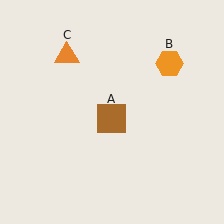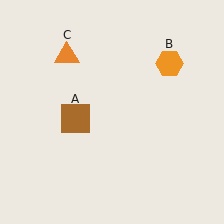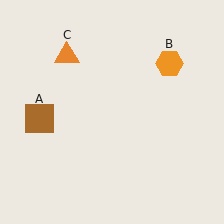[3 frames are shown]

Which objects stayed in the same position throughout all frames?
Orange hexagon (object B) and orange triangle (object C) remained stationary.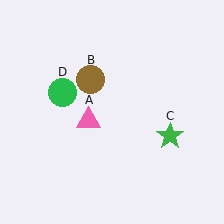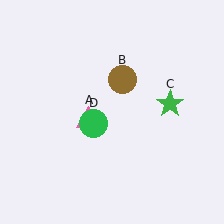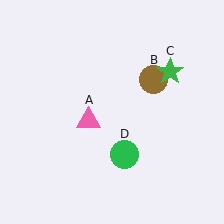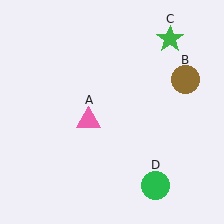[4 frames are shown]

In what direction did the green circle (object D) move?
The green circle (object D) moved down and to the right.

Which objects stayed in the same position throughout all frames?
Pink triangle (object A) remained stationary.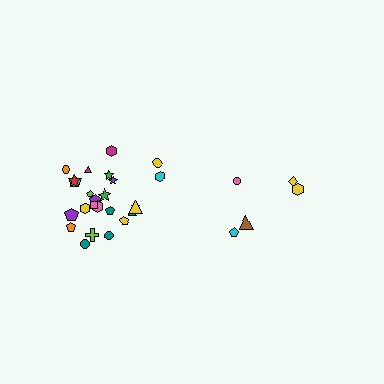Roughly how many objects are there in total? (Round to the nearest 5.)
Roughly 30 objects in total.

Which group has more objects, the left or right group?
The left group.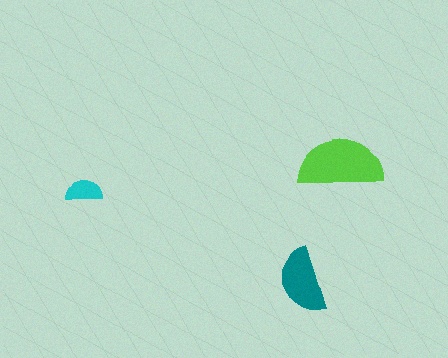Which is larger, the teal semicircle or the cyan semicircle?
The teal one.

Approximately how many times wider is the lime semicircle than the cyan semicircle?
About 2.5 times wider.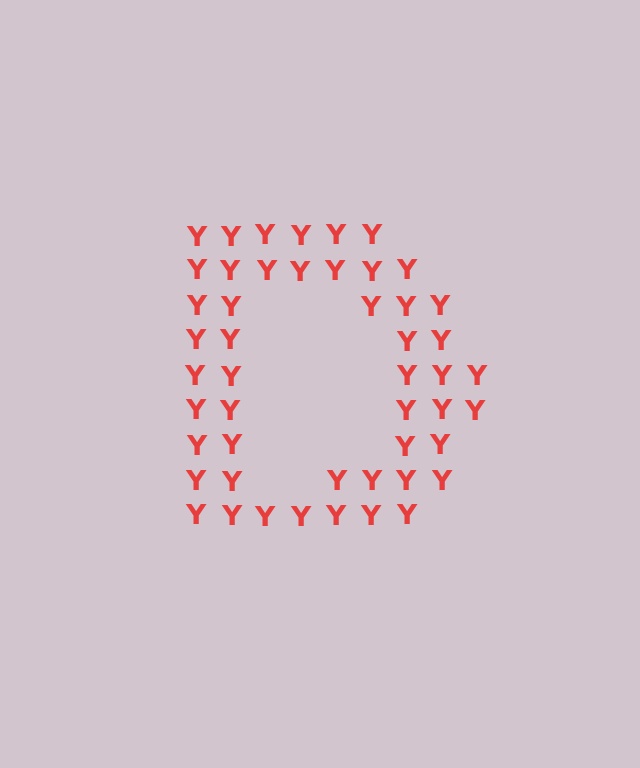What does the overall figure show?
The overall figure shows the letter D.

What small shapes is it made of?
It is made of small letter Y's.